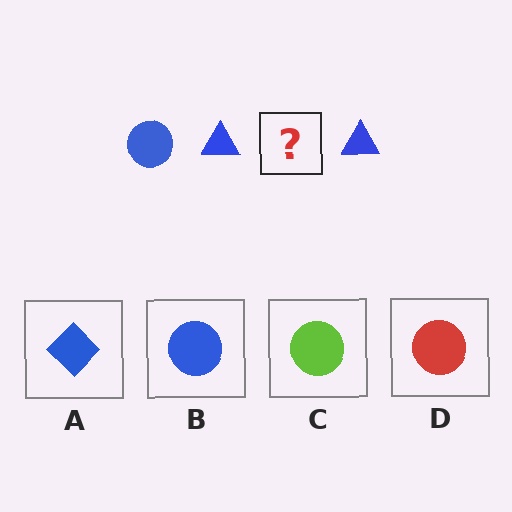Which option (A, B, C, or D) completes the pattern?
B.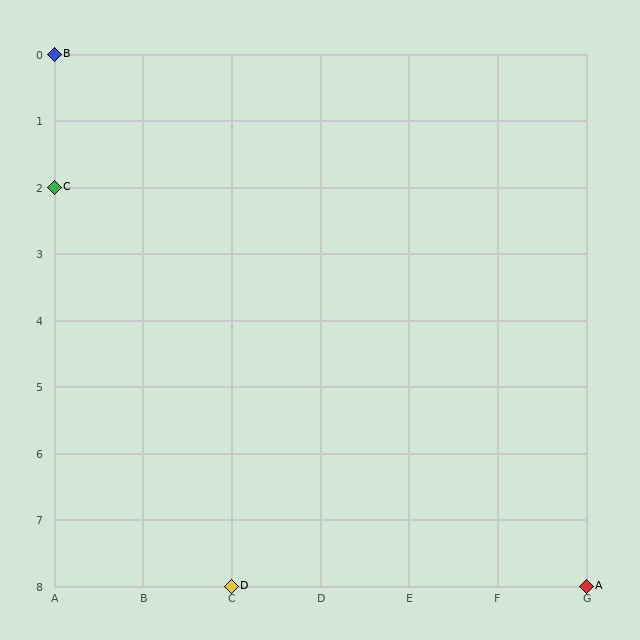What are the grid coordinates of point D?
Point D is at grid coordinates (C, 8).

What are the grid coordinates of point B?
Point B is at grid coordinates (A, 0).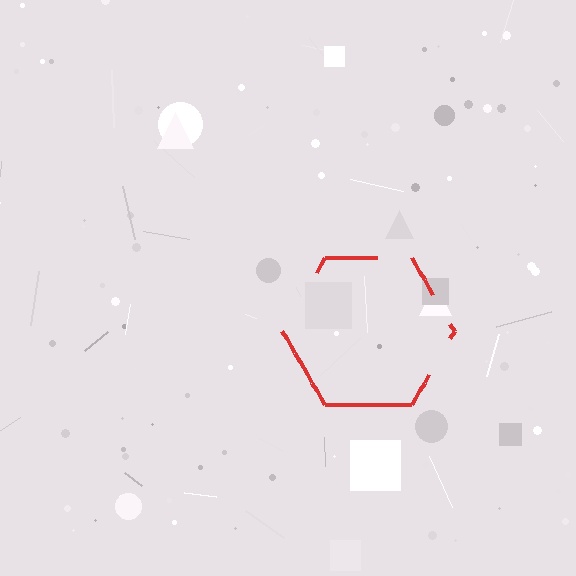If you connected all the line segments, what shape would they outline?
They would outline a hexagon.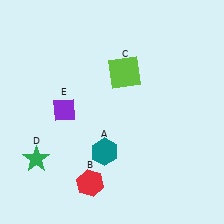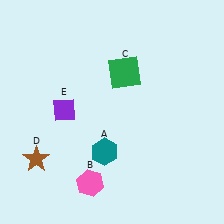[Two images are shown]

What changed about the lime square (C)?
In Image 1, C is lime. In Image 2, it changed to green.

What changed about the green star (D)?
In Image 1, D is green. In Image 2, it changed to brown.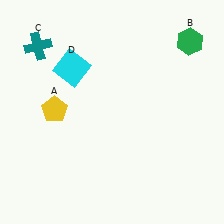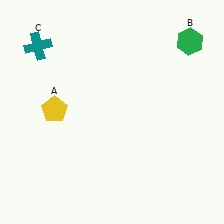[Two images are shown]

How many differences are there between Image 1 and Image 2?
There is 1 difference between the two images.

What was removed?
The cyan square (D) was removed in Image 2.